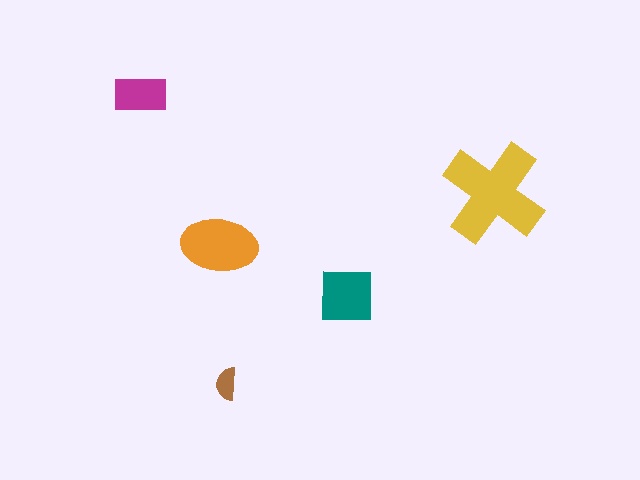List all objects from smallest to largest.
The brown semicircle, the magenta rectangle, the teal square, the orange ellipse, the yellow cross.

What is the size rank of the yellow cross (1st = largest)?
1st.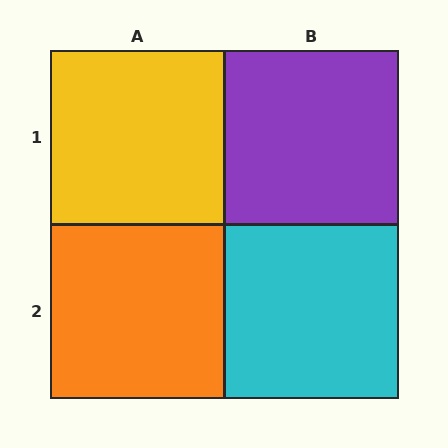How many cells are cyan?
1 cell is cyan.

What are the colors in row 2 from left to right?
Orange, cyan.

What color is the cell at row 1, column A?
Yellow.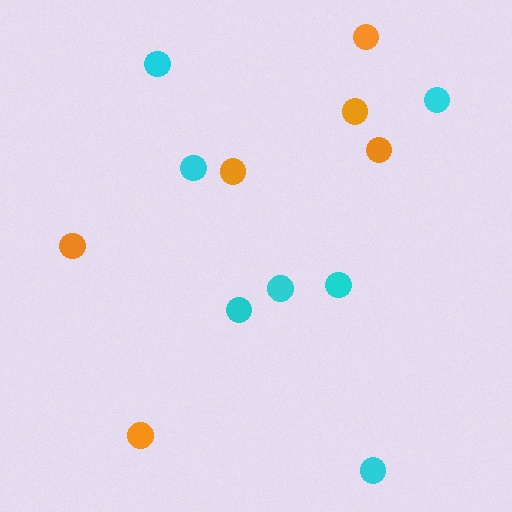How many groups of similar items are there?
There are 2 groups: one group of orange circles (6) and one group of cyan circles (7).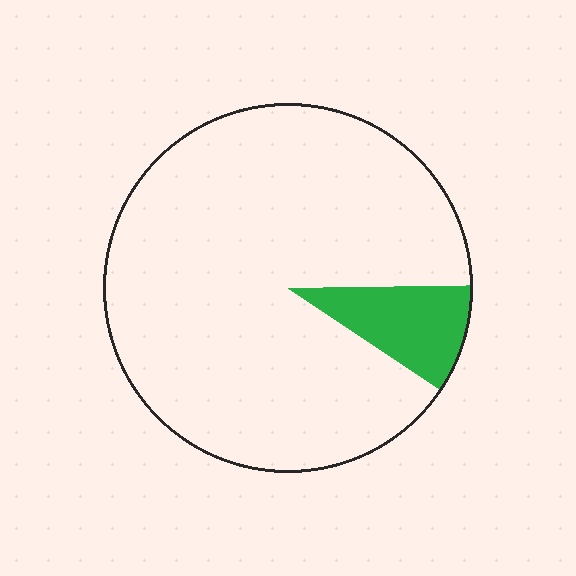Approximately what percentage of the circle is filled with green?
Approximately 10%.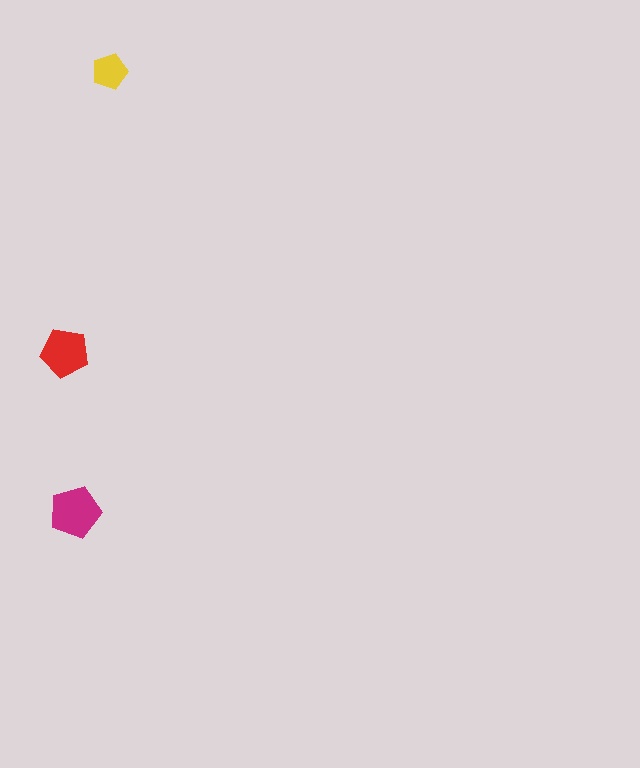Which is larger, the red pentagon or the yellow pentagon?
The red one.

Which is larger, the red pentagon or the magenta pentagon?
The magenta one.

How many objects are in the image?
There are 3 objects in the image.